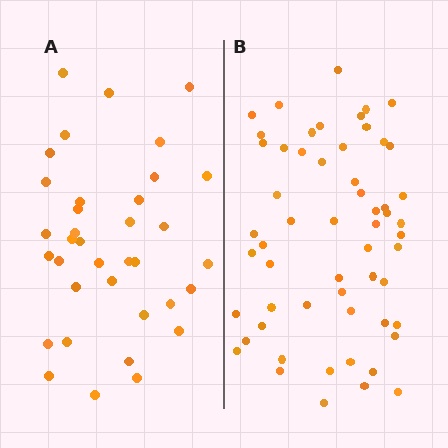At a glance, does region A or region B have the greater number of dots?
Region B (the right region) has more dots.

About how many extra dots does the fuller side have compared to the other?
Region B has approximately 20 more dots than region A.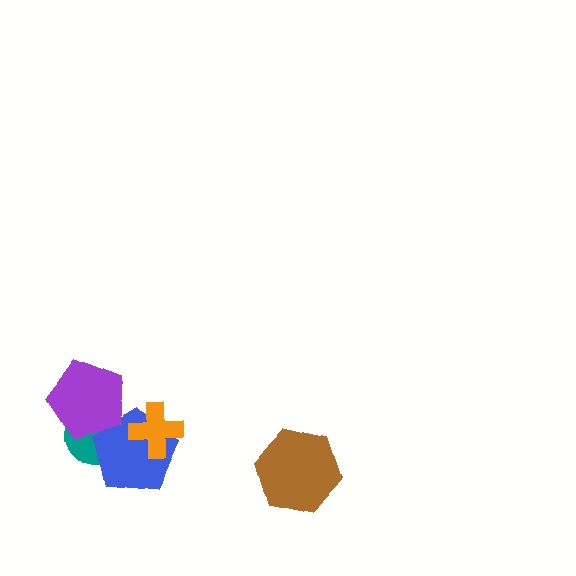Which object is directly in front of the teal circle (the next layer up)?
The blue pentagon is directly in front of the teal circle.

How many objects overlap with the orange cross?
1 object overlaps with the orange cross.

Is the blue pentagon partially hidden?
Yes, it is partially covered by another shape.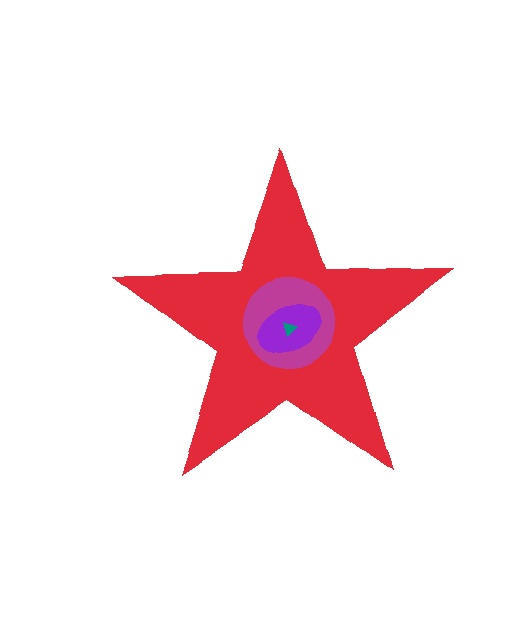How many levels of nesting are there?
4.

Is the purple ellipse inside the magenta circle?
Yes.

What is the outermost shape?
The red star.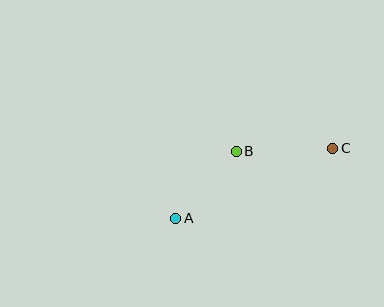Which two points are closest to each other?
Points A and B are closest to each other.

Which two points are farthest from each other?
Points A and C are farthest from each other.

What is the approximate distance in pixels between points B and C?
The distance between B and C is approximately 97 pixels.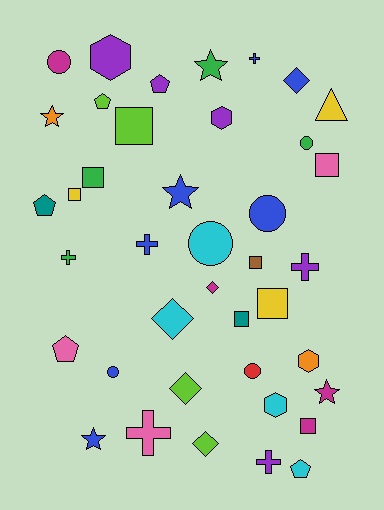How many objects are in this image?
There are 40 objects.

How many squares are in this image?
There are 8 squares.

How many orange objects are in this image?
There are 2 orange objects.